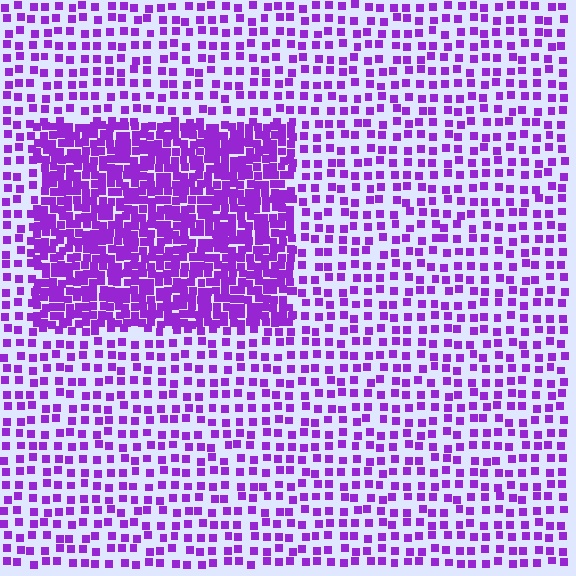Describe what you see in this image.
The image contains small purple elements arranged at two different densities. A rectangle-shaped region is visible where the elements are more densely packed than the surrounding area.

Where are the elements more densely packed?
The elements are more densely packed inside the rectangle boundary.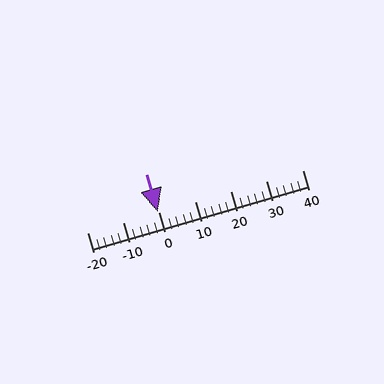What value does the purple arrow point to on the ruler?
The purple arrow points to approximately 0.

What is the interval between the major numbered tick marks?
The major tick marks are spaced 10 units apart.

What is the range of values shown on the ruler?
The ruler shows values from -20 to 40.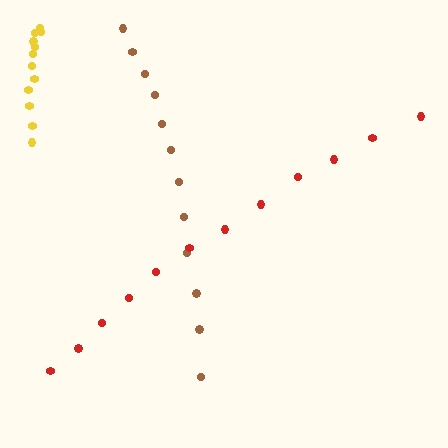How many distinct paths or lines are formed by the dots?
There are 3 distinct paths.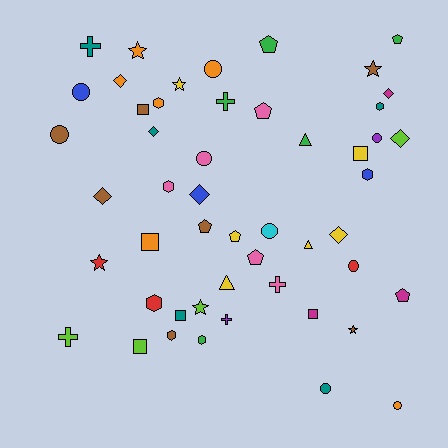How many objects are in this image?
There are 50 objects.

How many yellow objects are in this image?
There are 6 yellow objects.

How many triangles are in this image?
There are 3 triangles.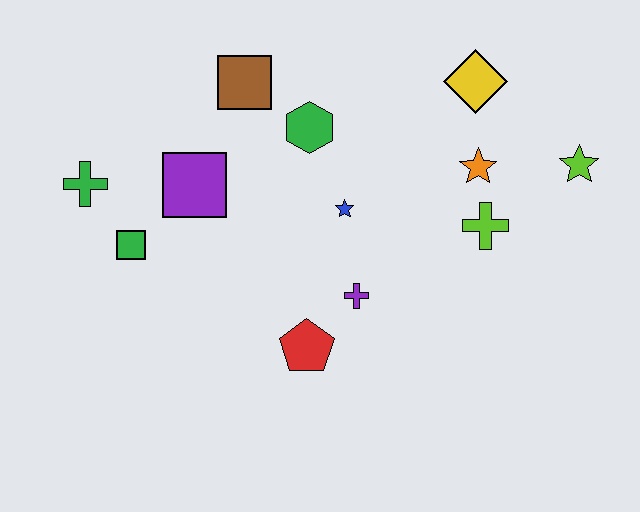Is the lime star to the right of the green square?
Yes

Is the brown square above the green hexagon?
Yes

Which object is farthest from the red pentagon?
The lime star is farthest from the red pentagon.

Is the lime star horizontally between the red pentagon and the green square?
No